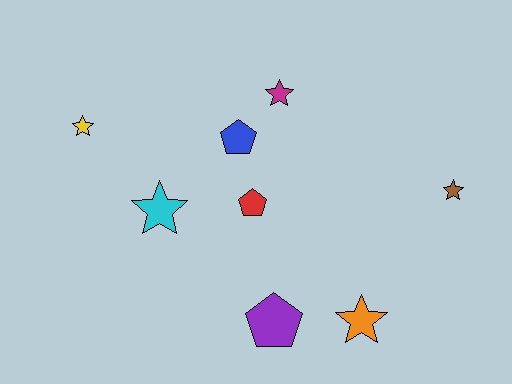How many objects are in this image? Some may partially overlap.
There are 8 objects.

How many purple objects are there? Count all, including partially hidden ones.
There is 1 purple object.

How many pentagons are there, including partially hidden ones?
There are 3 pentagons.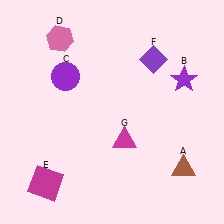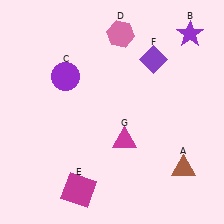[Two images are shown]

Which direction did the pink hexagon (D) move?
The pink hexagon (D) moved right.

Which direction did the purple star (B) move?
The purple star (B) moved up.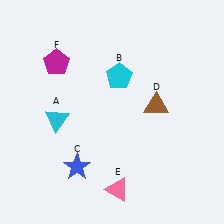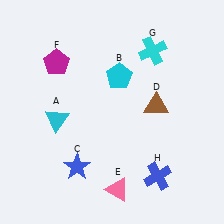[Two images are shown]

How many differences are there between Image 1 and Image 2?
There are 2 differences between the two images.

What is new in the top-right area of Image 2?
A cyan cross (G) was added in the top-right area of Image 2.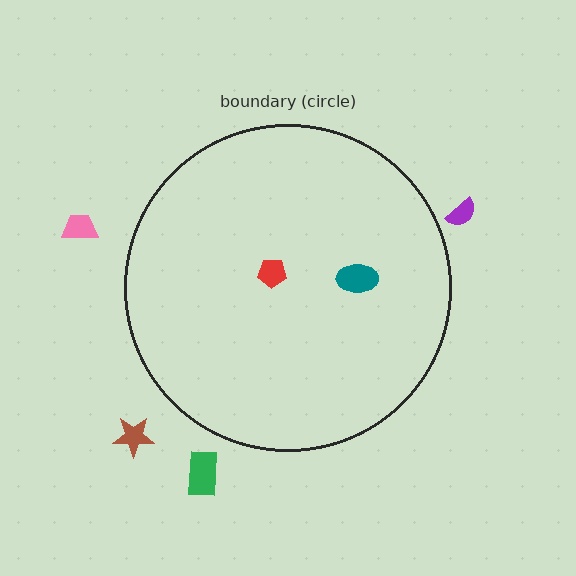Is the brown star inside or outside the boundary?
Outside.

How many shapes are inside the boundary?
2 inside, 4 outside.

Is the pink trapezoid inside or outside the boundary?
Outside.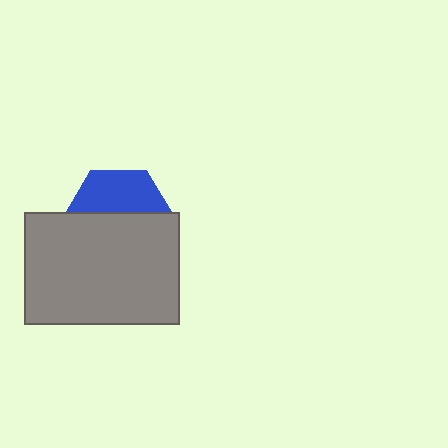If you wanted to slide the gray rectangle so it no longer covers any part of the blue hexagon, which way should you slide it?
Slide it down — that is the most direct way to separate the two shapes.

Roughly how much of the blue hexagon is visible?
A small part of it is visible (roughly 41%).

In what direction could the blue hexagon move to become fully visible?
The blue hexagon could move up. That would shift it out from behind the gray rectangle entirely.